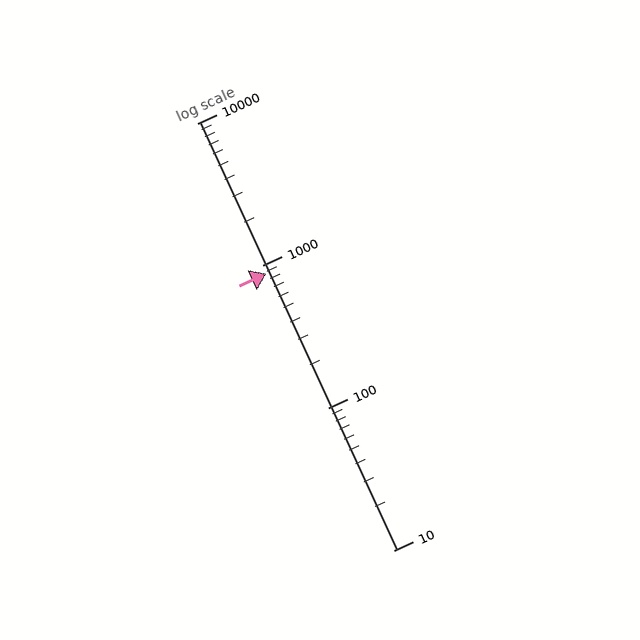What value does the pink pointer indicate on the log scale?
The pointer indicates approximately 880.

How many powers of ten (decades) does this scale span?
The scale spans 3 decades, from 10 to 10000.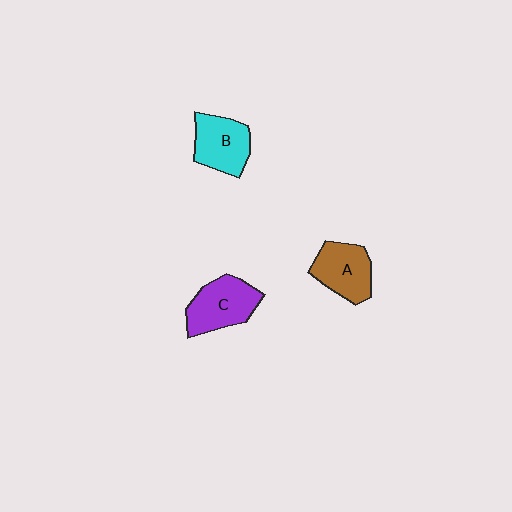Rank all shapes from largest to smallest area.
From largest to smallest: C (purple), B (cyan), A (brown).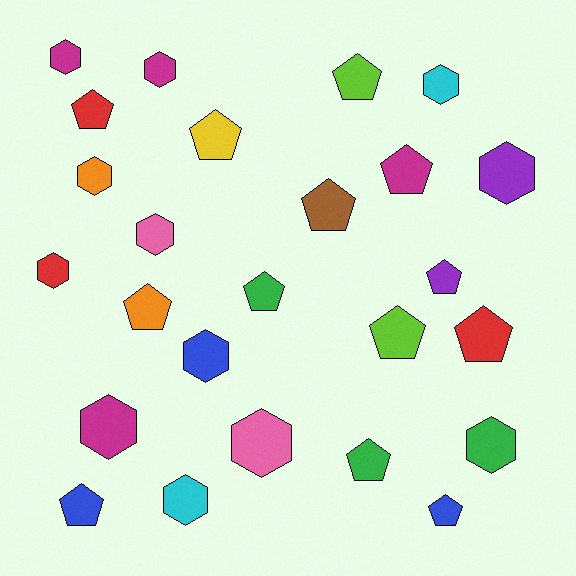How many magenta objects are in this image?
There are 4 magenta objects.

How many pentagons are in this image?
There are 13 pentagons.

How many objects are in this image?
There are 25 objects.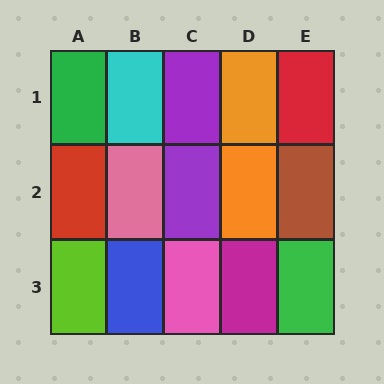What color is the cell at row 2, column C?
Purple.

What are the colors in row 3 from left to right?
Lime, blue, pink, magenta, green.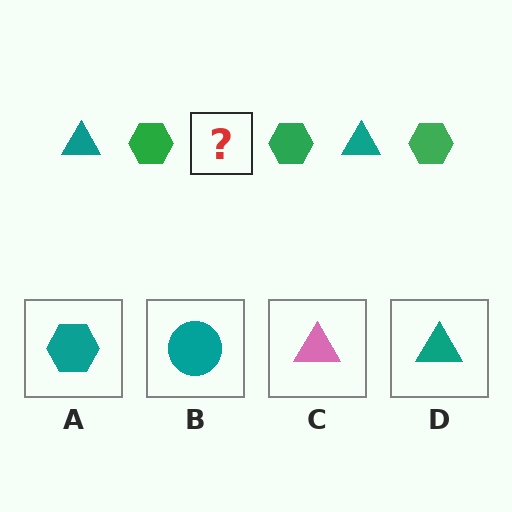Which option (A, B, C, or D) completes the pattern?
D.